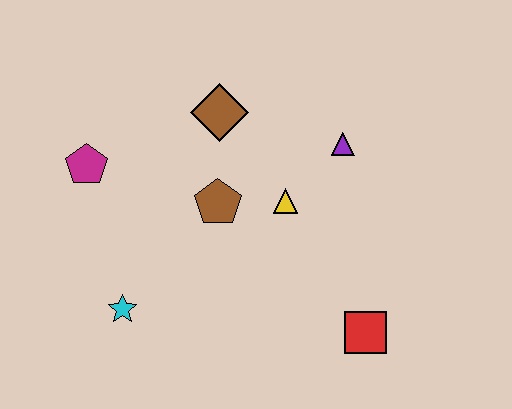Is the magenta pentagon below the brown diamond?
Yes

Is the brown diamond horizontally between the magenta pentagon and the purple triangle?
Yes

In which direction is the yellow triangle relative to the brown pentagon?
The yellow triangle is to the right of the brown pentagon.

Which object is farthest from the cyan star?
The purple triangle is farthest from the cyan star.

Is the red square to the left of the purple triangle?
No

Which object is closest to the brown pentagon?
The yellow triangle is closest to the brown pentagon.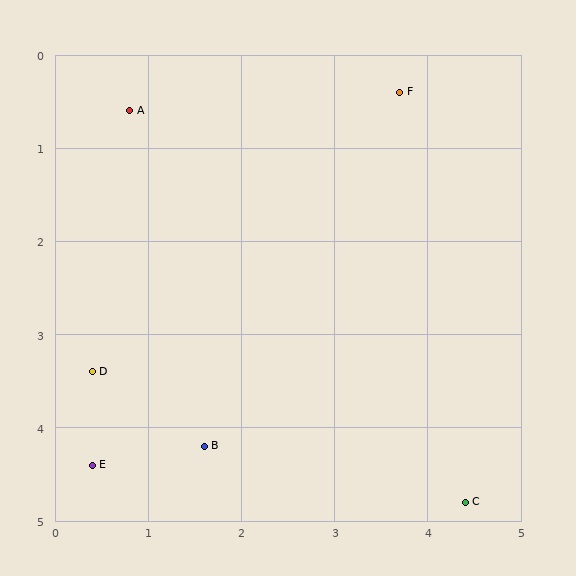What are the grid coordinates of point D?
Point D is at approximately (0.4, 3.4).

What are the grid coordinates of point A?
Point A is at approximately (0.8, 0.6).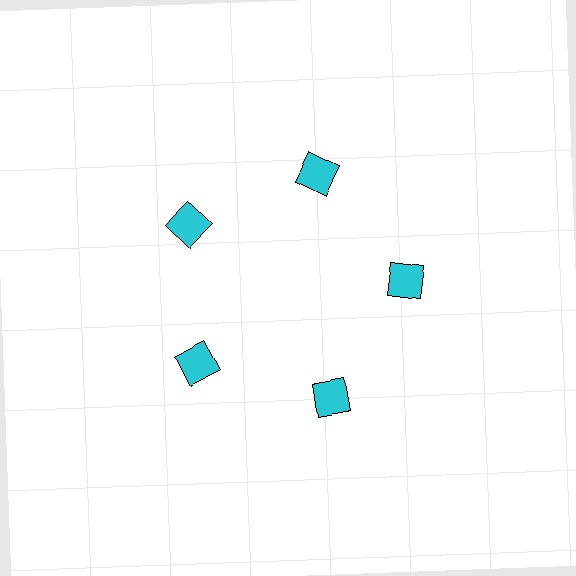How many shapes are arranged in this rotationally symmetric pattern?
There are 5 shapes, arranged in 5 groups of 1.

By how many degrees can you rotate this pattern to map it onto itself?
The pattern maps onto itself every 72 degrees of rotation.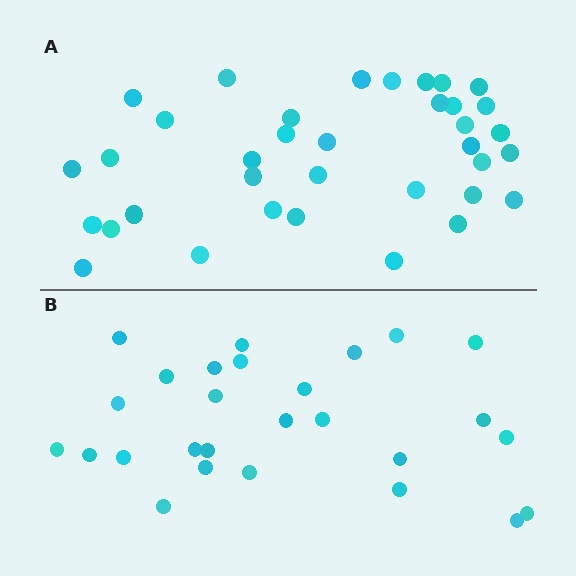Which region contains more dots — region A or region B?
Region A (the top region) has more dots.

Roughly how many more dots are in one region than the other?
Region A has roughly 8 or so more dots than region B.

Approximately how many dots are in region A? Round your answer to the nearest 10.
About 40 dots. (The exact count is 36, which rounds to 40.)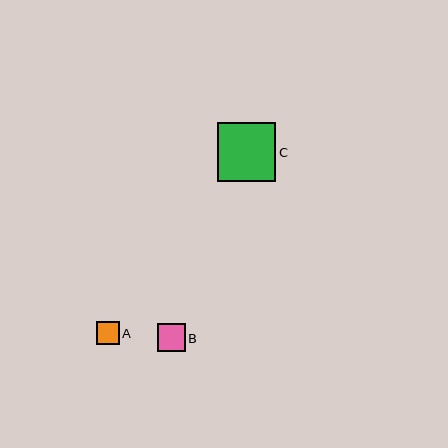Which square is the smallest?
Square A is the smallest with a size of approximately 22 pixels.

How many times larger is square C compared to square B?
Square C is approximately 2.1 times the size of square B.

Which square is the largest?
Square C is the largest with a size of approximately 58 pixels.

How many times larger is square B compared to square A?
Square B is approximately 1.2 times the size of square A.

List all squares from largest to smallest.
From largest to smallest: C, B, A.